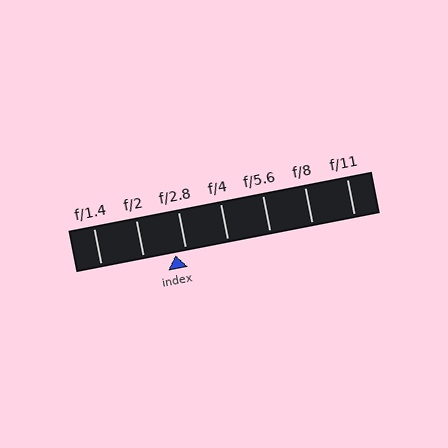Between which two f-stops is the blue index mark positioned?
The index mark is between f/2 and f/2.8.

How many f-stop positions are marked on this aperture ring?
There are 7 f-stop positions marked.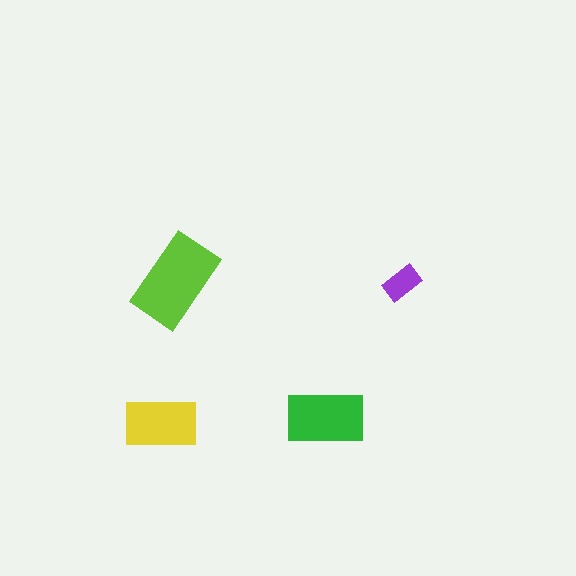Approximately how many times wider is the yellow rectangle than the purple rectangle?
About 2 times wider.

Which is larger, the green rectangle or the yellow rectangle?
The green one.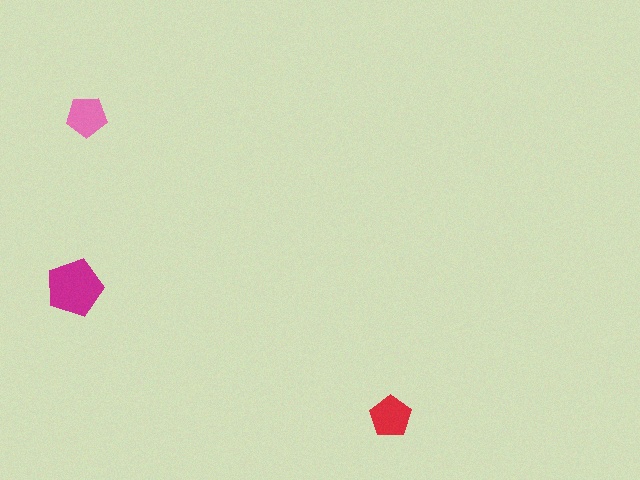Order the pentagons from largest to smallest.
the magenta one, the red one, the pink one.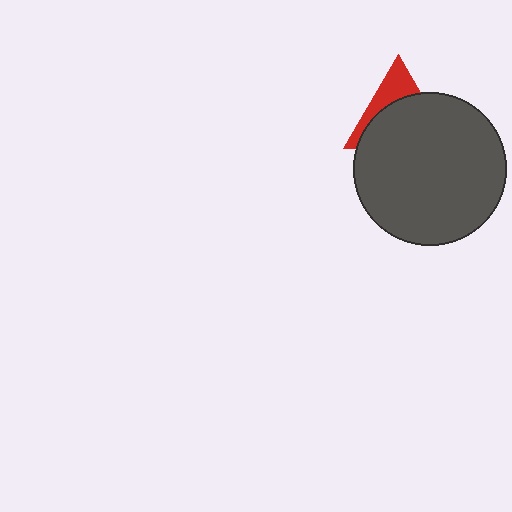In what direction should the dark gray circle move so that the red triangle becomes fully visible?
The dark gray circle should move down. That is the shortest direction to clear the overlap and leave the red triangle fully visible.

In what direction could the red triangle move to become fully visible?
The red triangle could move up. That would shift it out from behind the dark gray circle entirely.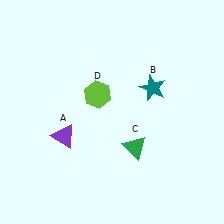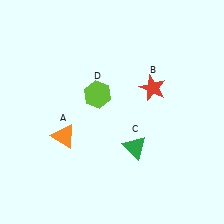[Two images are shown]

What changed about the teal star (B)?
In Image 1, B is teal. In Image 2, it changed to red.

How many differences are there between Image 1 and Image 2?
There are 2 differences between the two images.